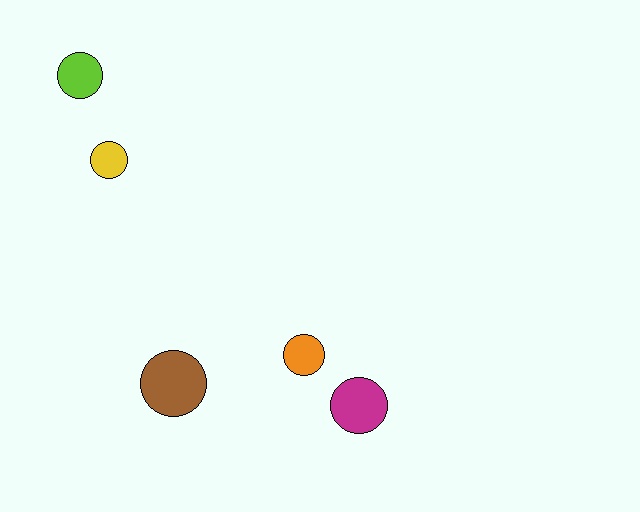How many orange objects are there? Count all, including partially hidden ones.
There is 1 orange object.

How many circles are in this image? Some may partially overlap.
There are 5 circles.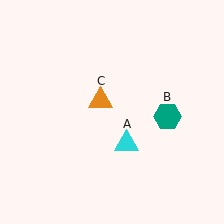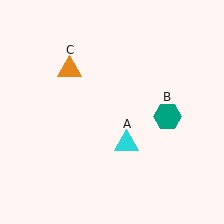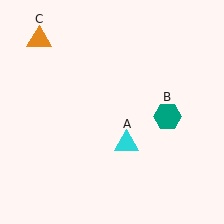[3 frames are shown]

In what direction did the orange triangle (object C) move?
The orange triangle (object C) moved up and to the left.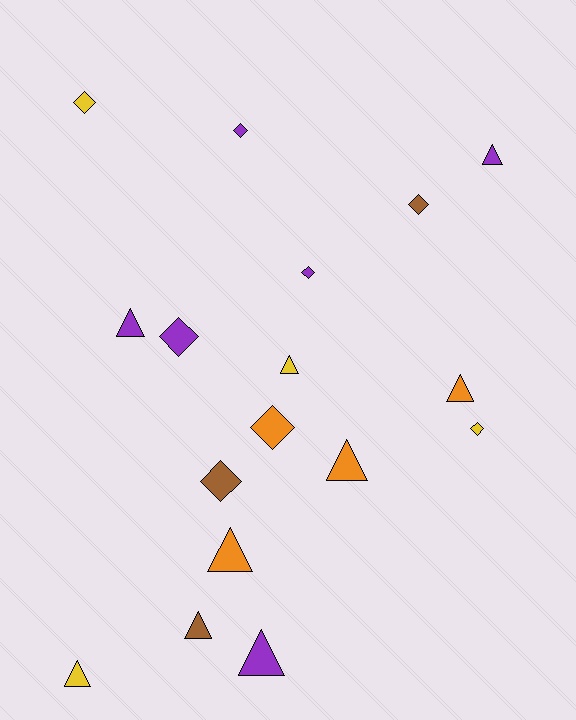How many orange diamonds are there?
There is 1 orange diamond.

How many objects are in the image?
There are 17 objects.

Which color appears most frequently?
Purple, with 6 objects.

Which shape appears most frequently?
Triangle, with 9 objects.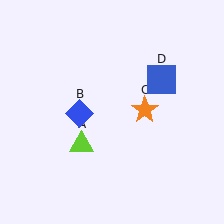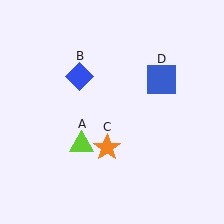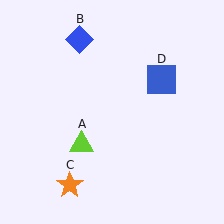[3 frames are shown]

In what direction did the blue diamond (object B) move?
The blue diamond (object B) moved up.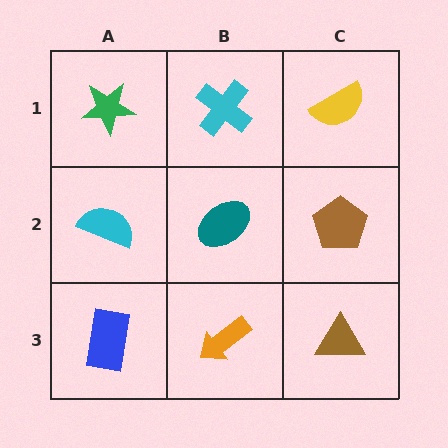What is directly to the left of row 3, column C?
An orange arrow.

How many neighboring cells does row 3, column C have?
2.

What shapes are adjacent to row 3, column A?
A cyan semicircle (row 2, column A), an orange arrow (row 3, column B).